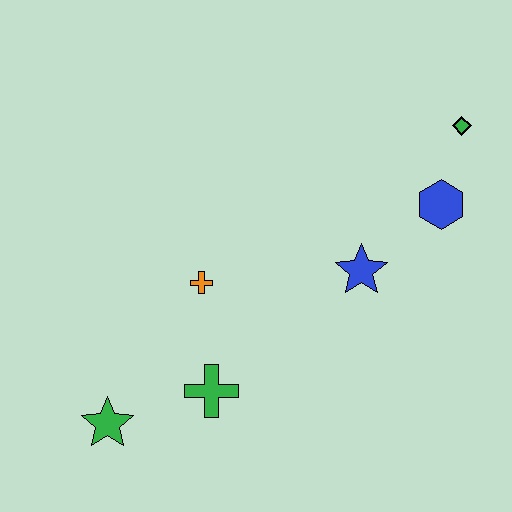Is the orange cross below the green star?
No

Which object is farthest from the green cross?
The green diamond is farthest from the green cross.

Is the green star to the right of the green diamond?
No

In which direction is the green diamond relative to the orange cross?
The green diamond is to the right of the orange cross.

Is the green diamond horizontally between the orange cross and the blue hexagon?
No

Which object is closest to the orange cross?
The green cross is closest to the orange cross.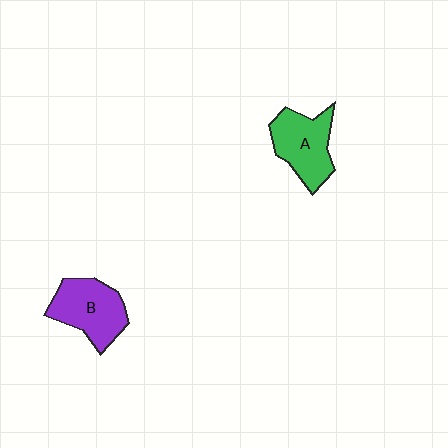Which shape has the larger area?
Shape B (purple).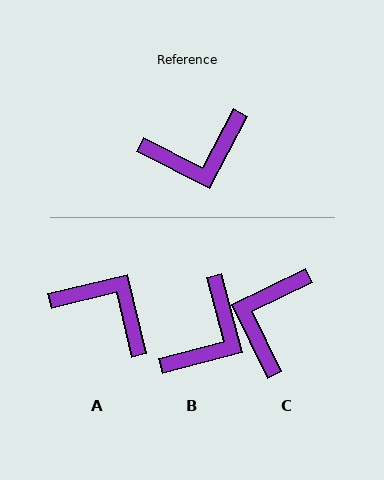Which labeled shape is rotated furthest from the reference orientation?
A, about 131 degrees away.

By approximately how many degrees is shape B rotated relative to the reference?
Approximately 42 degrees counter-clockwise.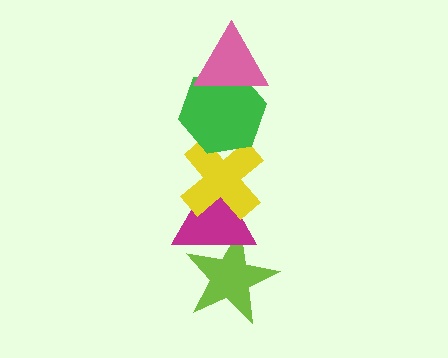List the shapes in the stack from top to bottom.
From top to bottom: the pink triangle, the green hexagon, the yellow cross, the magenta triangle, the lime star.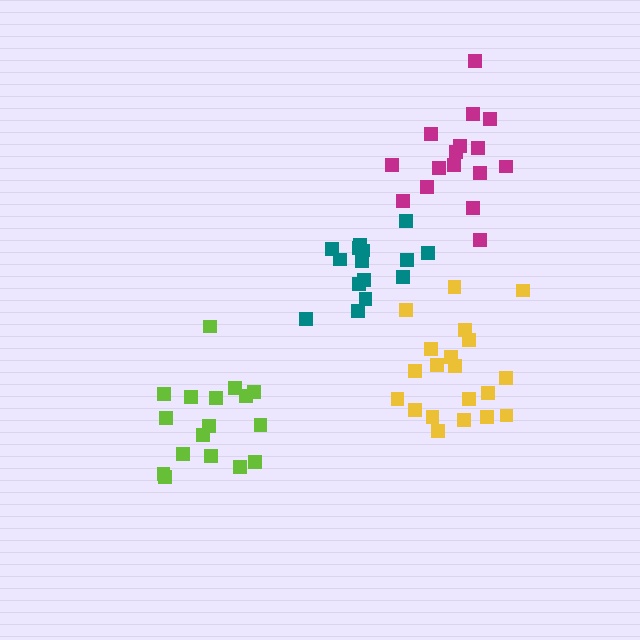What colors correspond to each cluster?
The clusters are colored: teal, lime, yellow, magenta.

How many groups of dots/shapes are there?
There are 4 groups.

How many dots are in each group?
Group 1: 15 dots, Group 2: 17 dots, Group 3: 20 dots, Group 4: 16 dots (68 total).